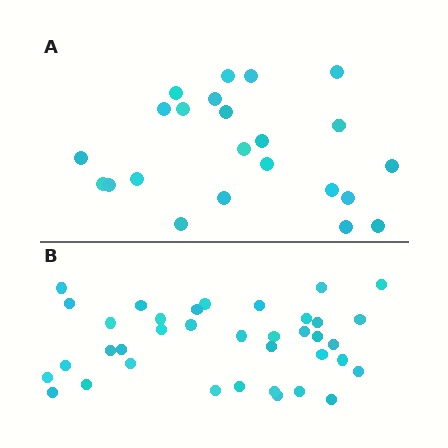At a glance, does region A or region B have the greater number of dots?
Region B (the bottom region) has more dots.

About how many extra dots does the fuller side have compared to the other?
Region B has approximately 15 more dots than region A.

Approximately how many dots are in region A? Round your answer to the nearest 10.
About 20 dots. (The exact count is 23, which rounds to 20.)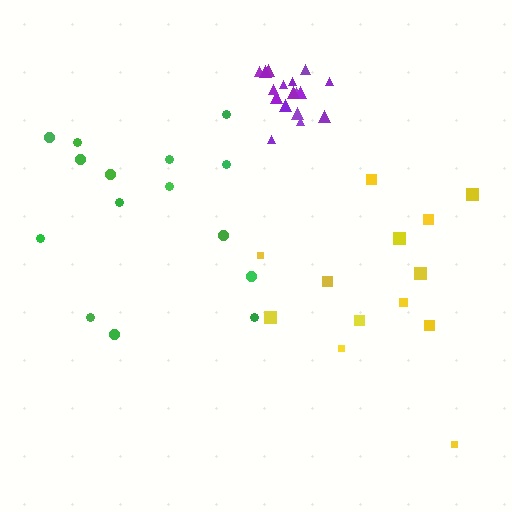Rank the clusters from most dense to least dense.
purple, yellow, green.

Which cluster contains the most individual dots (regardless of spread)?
Purple (17).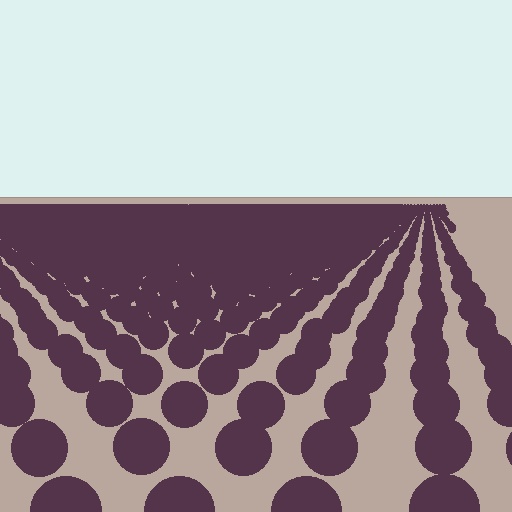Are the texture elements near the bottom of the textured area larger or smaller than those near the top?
Larger. Near the bottom, elements are closer to the viewer and appear at a bigger on-screen size.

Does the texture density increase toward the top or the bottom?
Density increases toward the top.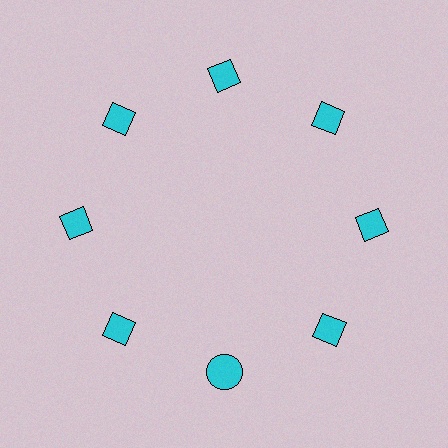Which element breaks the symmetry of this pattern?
The cyan circle at roughly the 6 o'clock position breaks the symmetry. All other shapes are cyan diamonds.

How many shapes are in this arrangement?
There are 8 shapes arranged in a ring pattern.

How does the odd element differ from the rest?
It has a different shape: circle instead of diamond.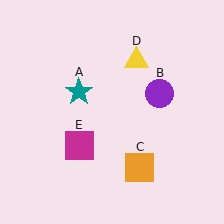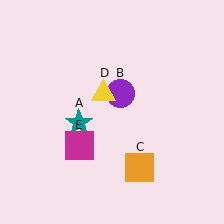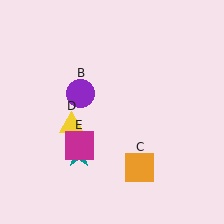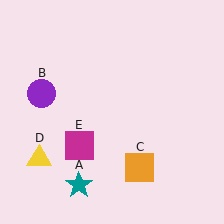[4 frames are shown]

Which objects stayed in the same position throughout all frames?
Orange square (object C) and magenta square (object E) remained stationary.